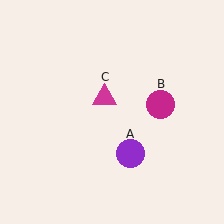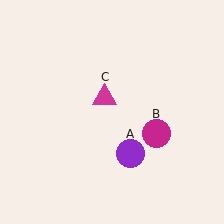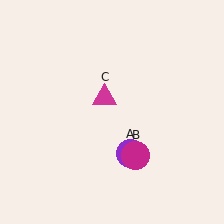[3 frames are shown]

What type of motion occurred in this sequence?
The magenta circle (object B) rotated clockwise around the center of the scene.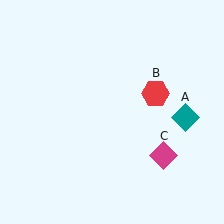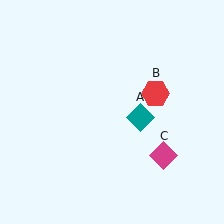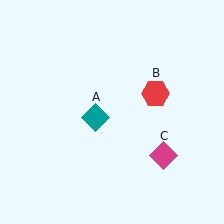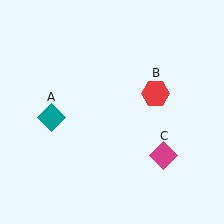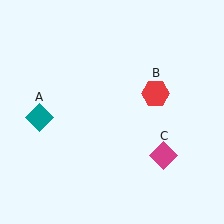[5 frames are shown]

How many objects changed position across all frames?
1 object changed position: teal diamond (object A).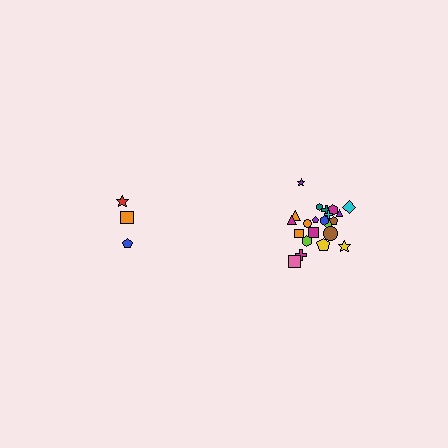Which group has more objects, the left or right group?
The right group.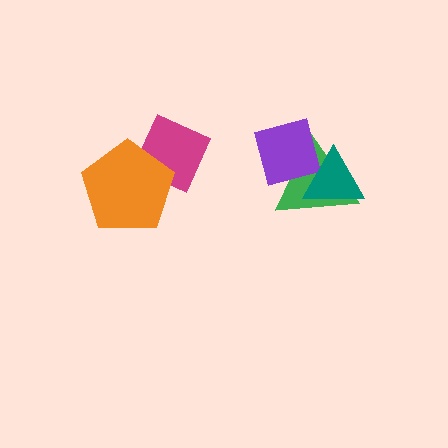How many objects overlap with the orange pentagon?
1 object overlaps with the orange pentagon.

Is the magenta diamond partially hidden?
Yes, it is partially covered by another shape.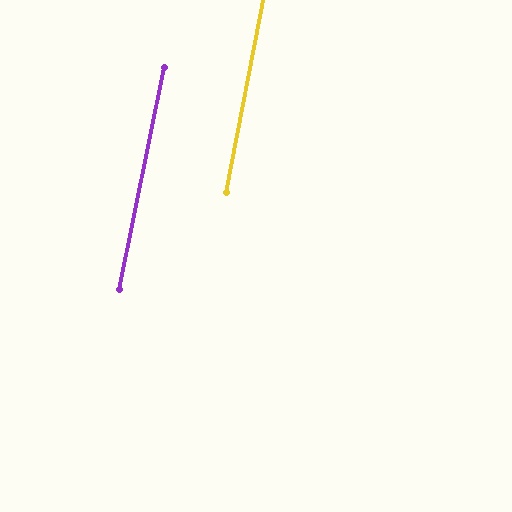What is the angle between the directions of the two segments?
Approximately 1 degree.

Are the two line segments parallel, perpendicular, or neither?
Parallel — their directions differ by only 0.6°.